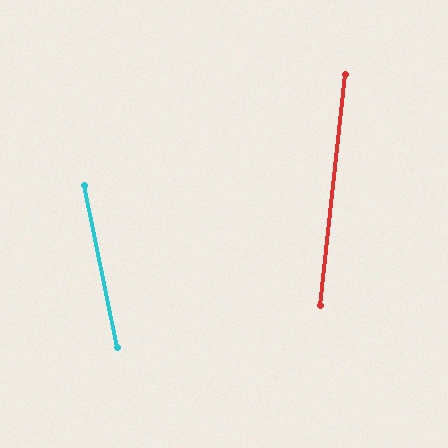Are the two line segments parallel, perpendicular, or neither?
Neither parallel nor perpendicular — they differ by about 17°.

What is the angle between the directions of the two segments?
Approximately 17 degrees.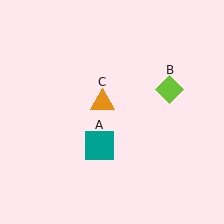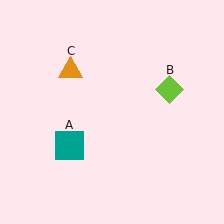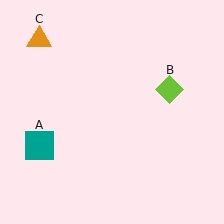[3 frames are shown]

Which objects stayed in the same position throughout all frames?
Lime diamond (object B) remained stationary.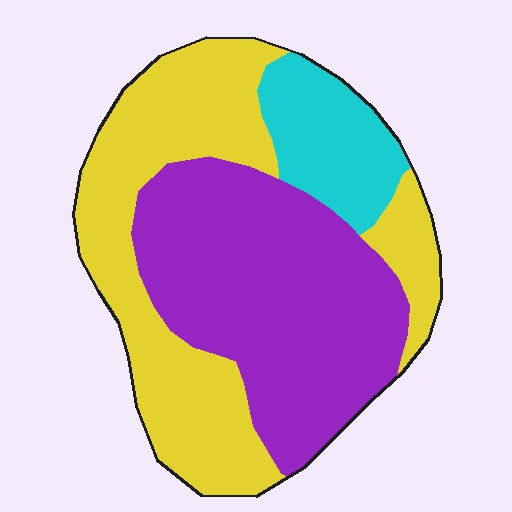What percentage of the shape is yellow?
Yellow covers roughly 40% of the shape.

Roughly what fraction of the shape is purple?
Purple covers about 45% of the shape.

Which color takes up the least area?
Cyan, at roughly 15%.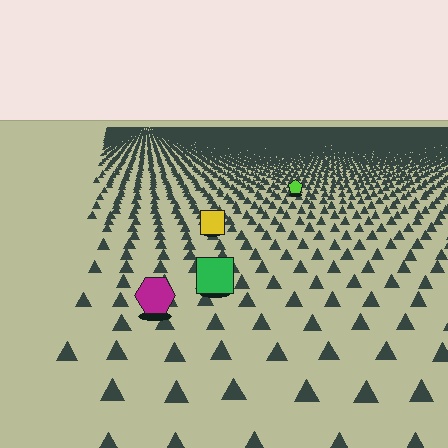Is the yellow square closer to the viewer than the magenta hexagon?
No. The magenta hexagon is closer — you can tell from the texture gradient: the ground texture is coarser near it.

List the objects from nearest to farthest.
From nearest to farthest: the magenta hexagon, the green square, the yellow square, the lime pentagon.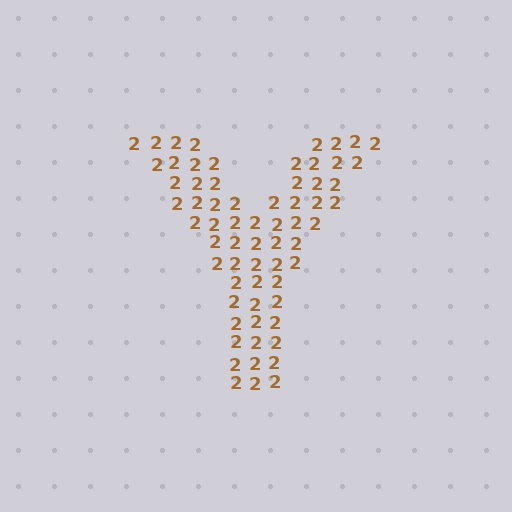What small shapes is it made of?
It is made of small digit 2's.